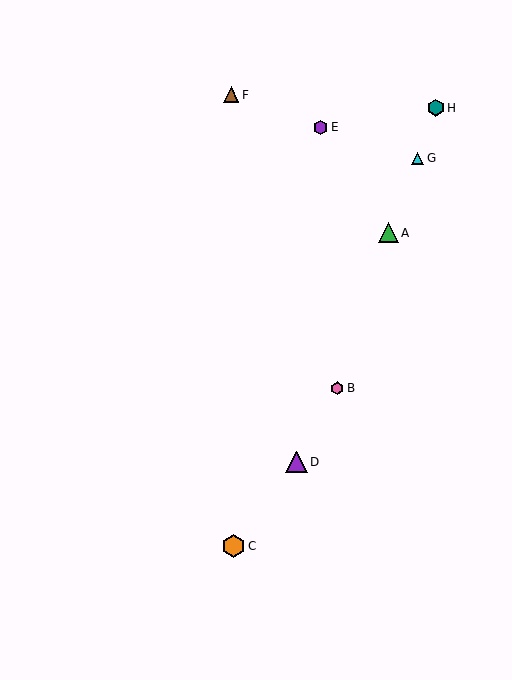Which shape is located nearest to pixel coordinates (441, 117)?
The teal hexagon (labeled H) at (436, 108) is nearest to that location.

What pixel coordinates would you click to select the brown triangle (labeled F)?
Click at (231, 95) to select the brown triangle F.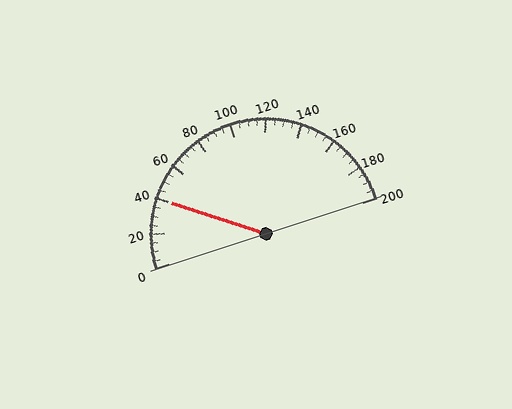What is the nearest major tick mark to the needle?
The nearest major tick mark is 40.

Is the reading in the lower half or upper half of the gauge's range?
The reading is in the lower half of the range (0 to 200).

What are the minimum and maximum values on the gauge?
The gauge ranges from 0 to 200.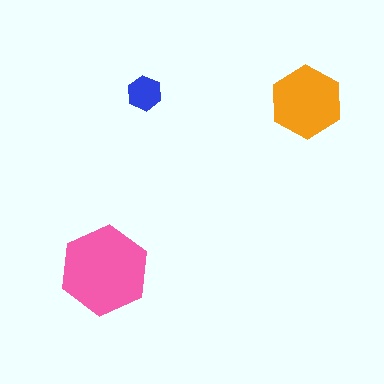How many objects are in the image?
There are 3 objects in the image.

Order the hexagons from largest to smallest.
the pink one, the orange one, the blue one.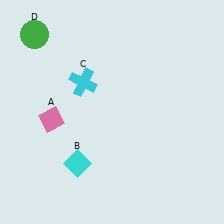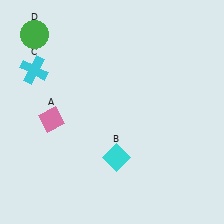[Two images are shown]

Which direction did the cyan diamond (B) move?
The cyan diamond (B) moved right.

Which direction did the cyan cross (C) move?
The cyan cross (C) moved left.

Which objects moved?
The objects that moved are: the cyan diamond (B), the cyan cross (C).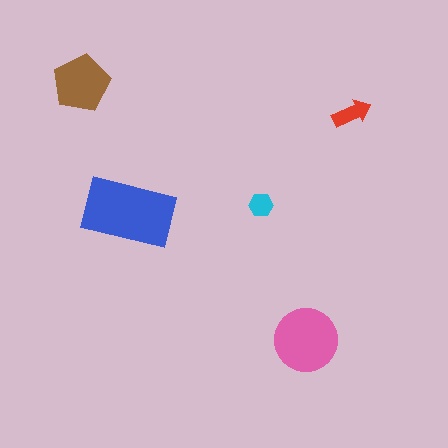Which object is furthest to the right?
The red arrow is rightmost.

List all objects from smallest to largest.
The cyan hexagon, the red arrow, the brown pentagon, the pink circle, the blue rectangle.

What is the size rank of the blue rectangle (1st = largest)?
1st.